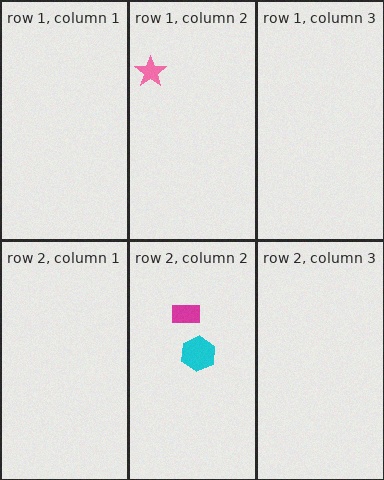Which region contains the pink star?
The row 1, column 2 region.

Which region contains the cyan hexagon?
The row 2, column 2 region.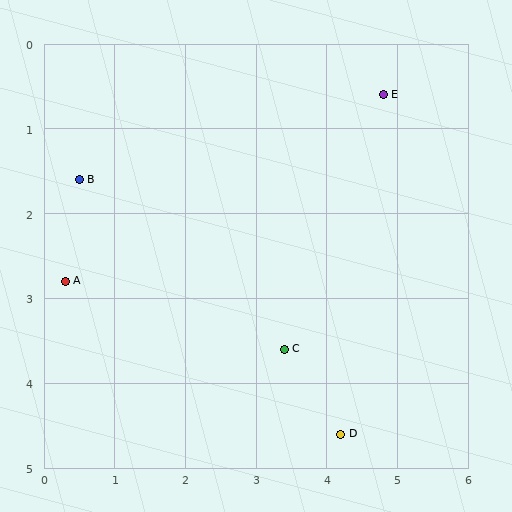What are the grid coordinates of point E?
Point E is at approximately (4.8, 0.6).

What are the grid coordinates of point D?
Point D is at approximately (4.2, 4.6).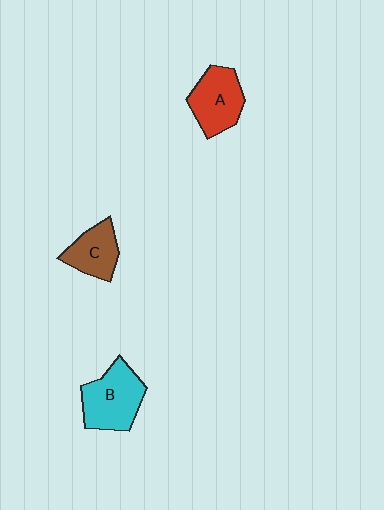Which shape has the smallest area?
Shape C (brown).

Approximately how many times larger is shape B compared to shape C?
Approximately 1.4 times.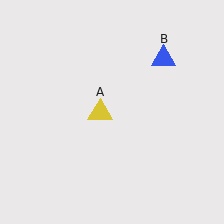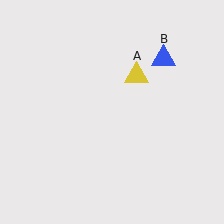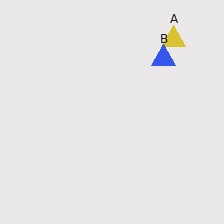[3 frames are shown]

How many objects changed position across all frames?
1 object changed position: yellow triangle (object A).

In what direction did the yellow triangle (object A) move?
The yellow triangle (object A) moved up and to the right.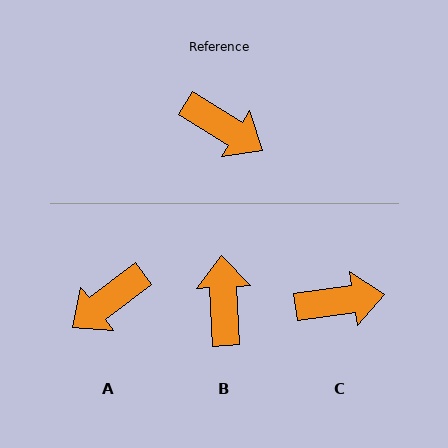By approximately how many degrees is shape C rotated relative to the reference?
Approximately 40 degrees counter-clockwise.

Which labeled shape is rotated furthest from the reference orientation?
B, about 124 degrees away.